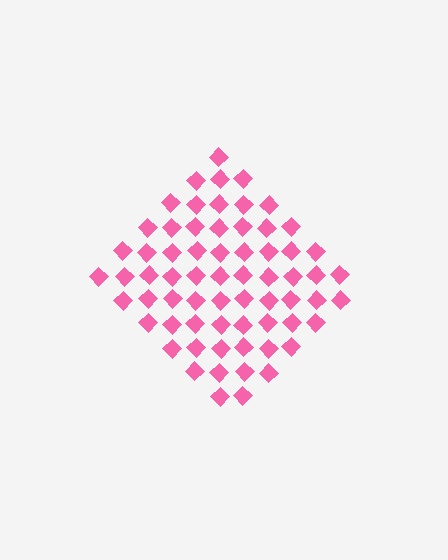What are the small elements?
The small elements are diamonds.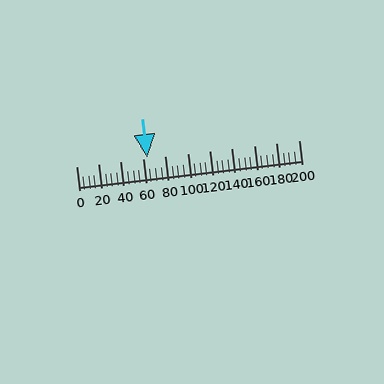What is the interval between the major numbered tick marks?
The major tick marks are spaced 20 units apart.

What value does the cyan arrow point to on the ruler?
The cyan arrow points to approximately 64.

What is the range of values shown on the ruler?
The ruler shows values from 0 to 200.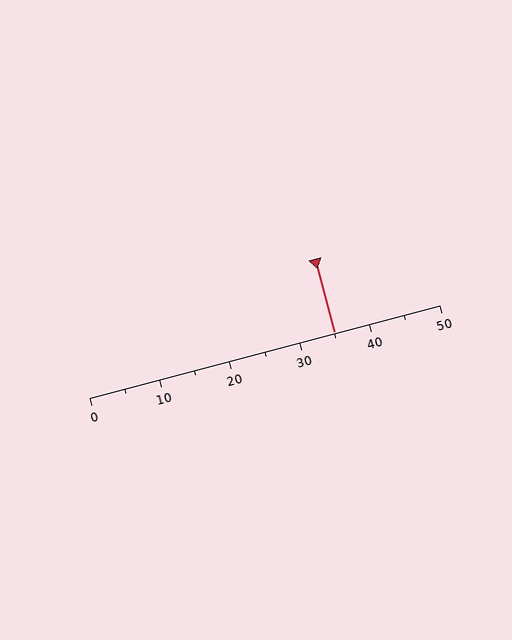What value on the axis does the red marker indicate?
The marker indicates approximately 35.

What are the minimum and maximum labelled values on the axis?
The axis runs from 0 to 50.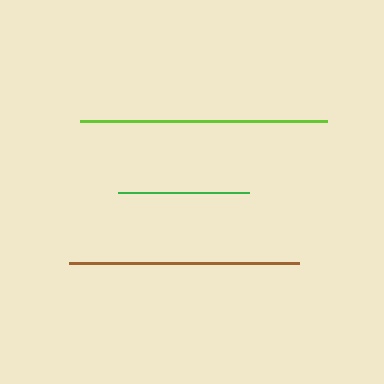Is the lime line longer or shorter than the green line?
The lime line is longer than the green line.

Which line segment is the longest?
The lime line is the longest at approximately 247 pixels.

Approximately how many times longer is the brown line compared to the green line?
The brown line is approximately 1.8 times the length of the green line.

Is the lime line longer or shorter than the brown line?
The lime line is longer than the brown line.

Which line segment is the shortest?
The green line is the shortest at approximately 131 pixels.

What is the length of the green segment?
The green segment is approximately 131 pixels long.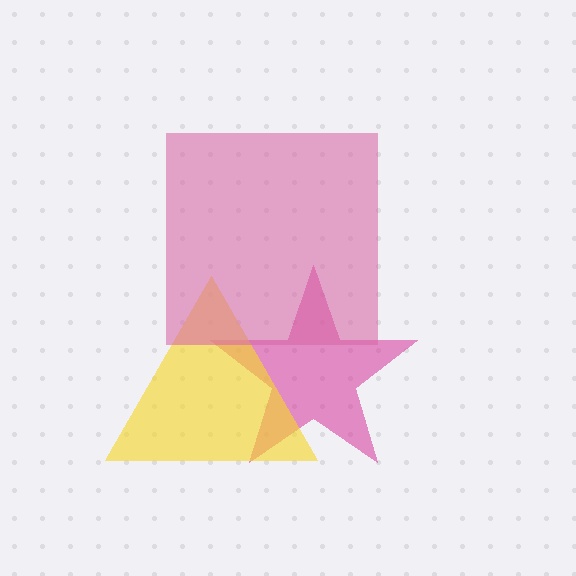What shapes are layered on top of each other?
The layered shapes are: a magenta star, a yellow triangle, a pink square.